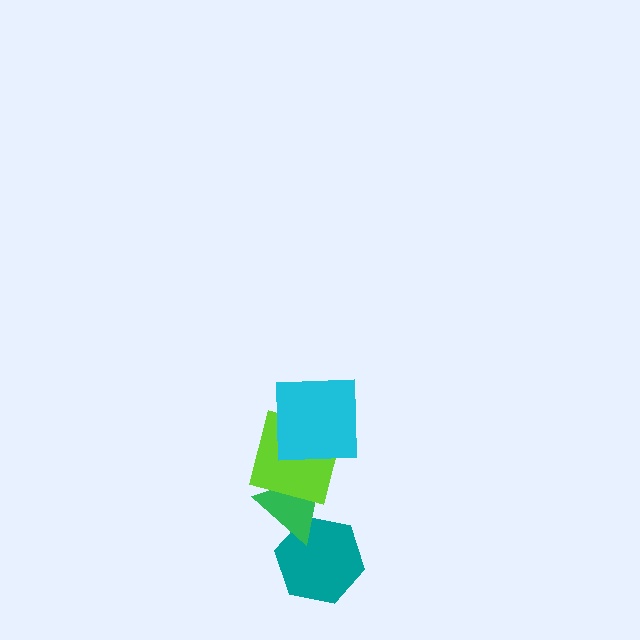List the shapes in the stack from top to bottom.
From top to bottom: the cyan square, the lime square, the green triangle, the teal hexagon.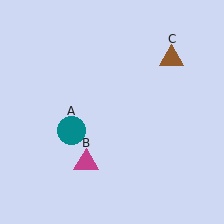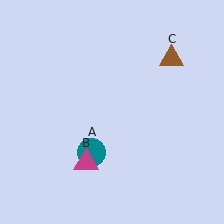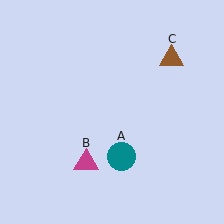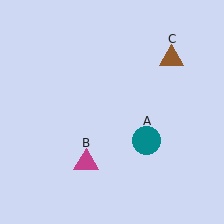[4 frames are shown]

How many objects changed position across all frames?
1 object changed position: teal circle (object A).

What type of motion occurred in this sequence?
The teal circle (object A) rotated counterclockwise around the center of the scene.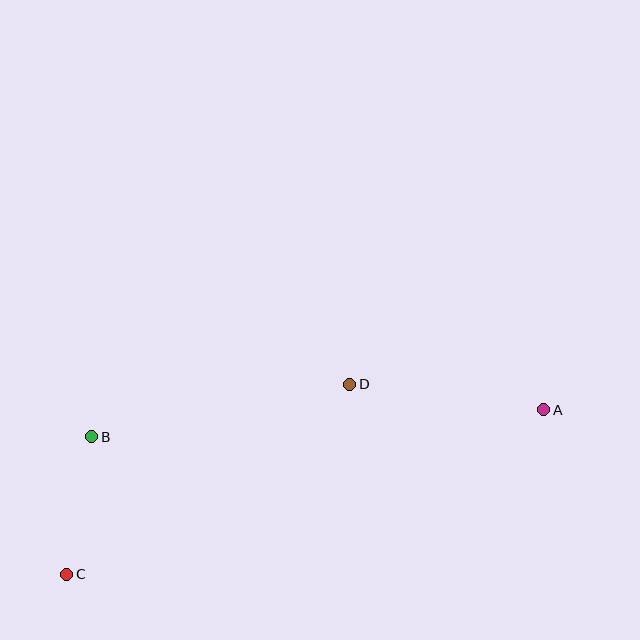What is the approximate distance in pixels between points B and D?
The distance between B and D is approximately 263 pixels.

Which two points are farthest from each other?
Points A and C are farthest from each other.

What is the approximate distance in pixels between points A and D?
The distance between A and D is approximately 195 pixels.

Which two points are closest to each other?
Points B and C are closest to each other.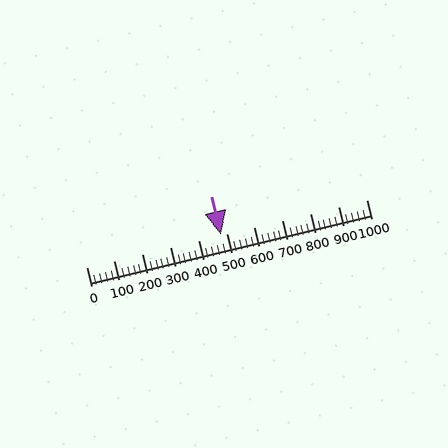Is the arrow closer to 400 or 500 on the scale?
The arrow is closer to 500.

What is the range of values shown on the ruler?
The ruler shows values from 0 to 1000.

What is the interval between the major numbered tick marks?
The major tick marks are spaced 100 units apart.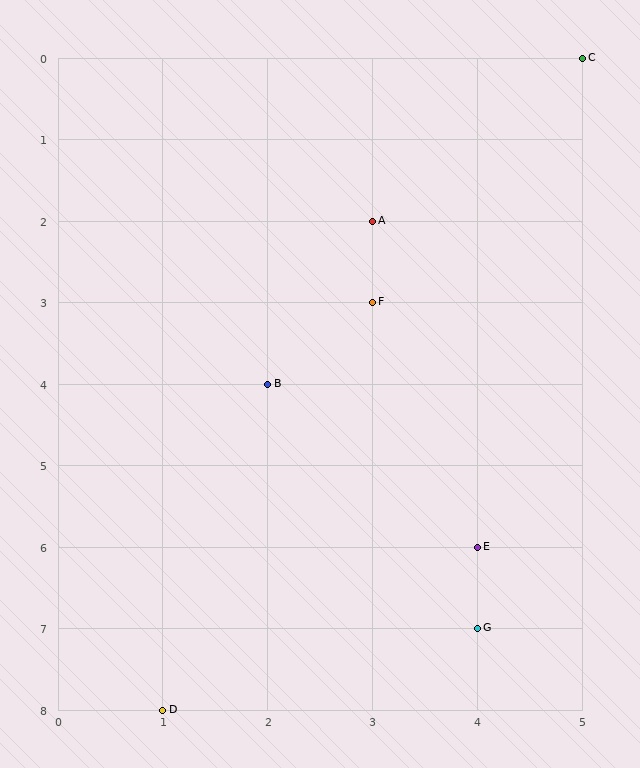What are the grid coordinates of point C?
Point C is at grid coordinates (5, 0).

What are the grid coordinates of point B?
Point B is at grid coordinates (2, 4).